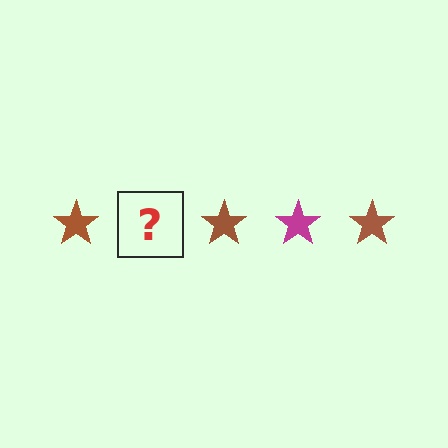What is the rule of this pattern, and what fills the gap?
The rule is that the pattern cycles through brown, magenta stars. The gap should be filled with a magenta star.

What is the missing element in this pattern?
The missing element is a magenta star.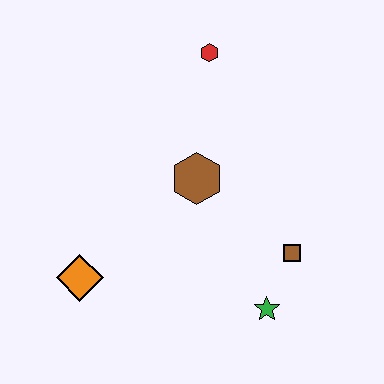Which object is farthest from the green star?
The red hexagon is farthest from the green star.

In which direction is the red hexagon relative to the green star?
The red hexagon is above the green star.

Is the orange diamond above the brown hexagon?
No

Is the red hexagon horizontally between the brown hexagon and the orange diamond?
No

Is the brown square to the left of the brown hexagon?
No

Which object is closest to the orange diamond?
The brown hexagon is closest to the orange diamond.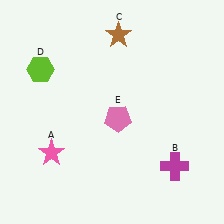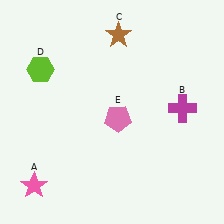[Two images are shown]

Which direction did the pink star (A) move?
The pink star (A) moved down.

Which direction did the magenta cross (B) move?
The magenta cross (B) moved up.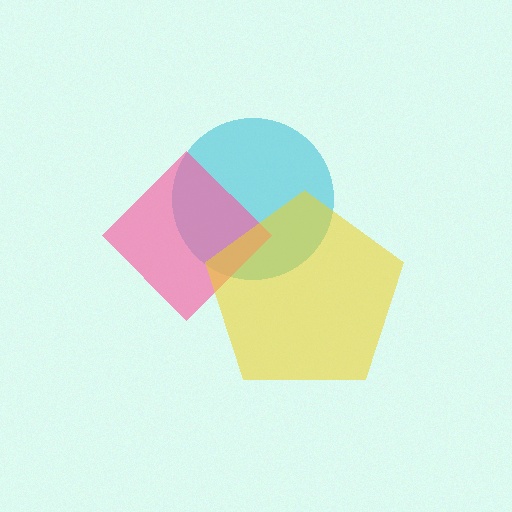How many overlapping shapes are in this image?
There are 3 overlapping shapes in the image.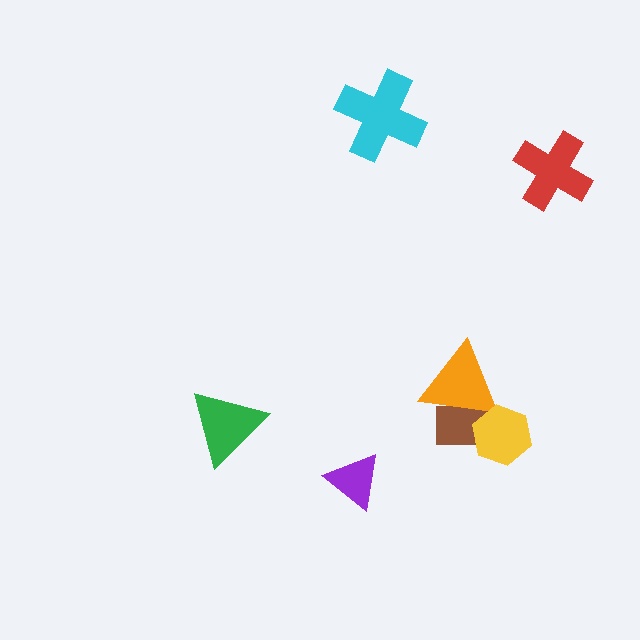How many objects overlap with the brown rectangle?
2 objects overlap with the brown rectangle.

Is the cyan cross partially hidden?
No, no other shape covers it.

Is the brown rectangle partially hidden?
Yes, it is partially covered by another shape.